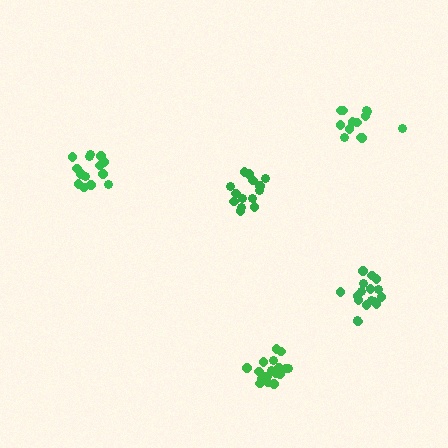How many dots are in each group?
Group 1: 14 dots, Group 2: 14 dots, Group 3: 13 dots, Group 4: 19 dots, Group 5: 17 dots (77 total).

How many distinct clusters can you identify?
There are 5 distinct clusters.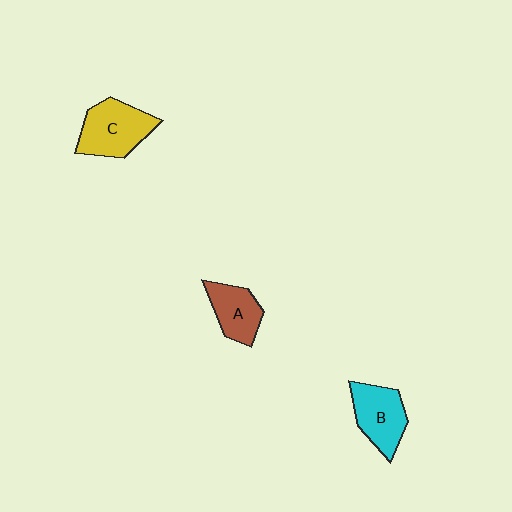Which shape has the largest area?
Shape C (yellow).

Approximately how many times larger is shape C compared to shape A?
Approximately 1.4 times.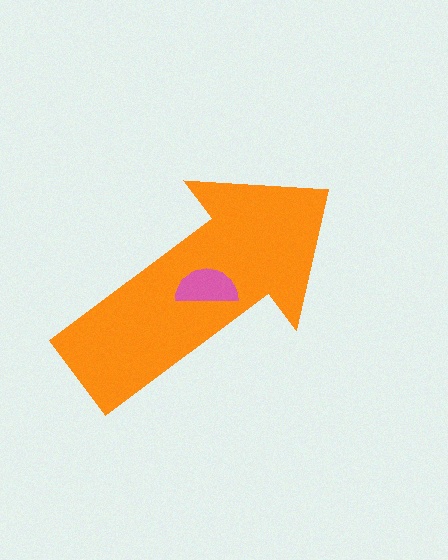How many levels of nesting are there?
2.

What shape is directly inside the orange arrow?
The pink semicircle.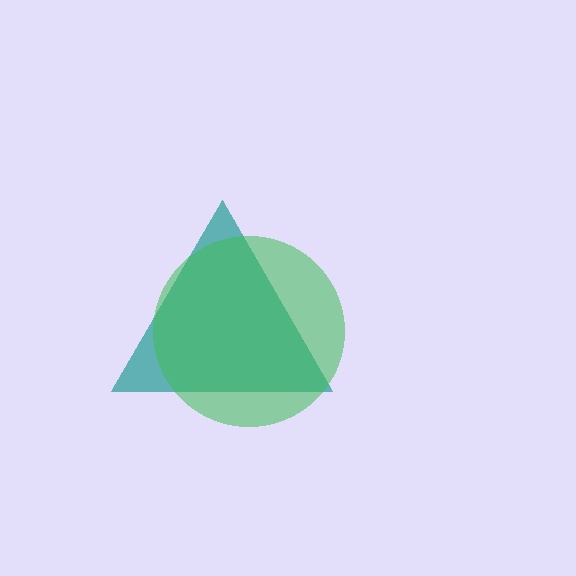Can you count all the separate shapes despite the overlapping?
Yes, there are 2 separate shapes.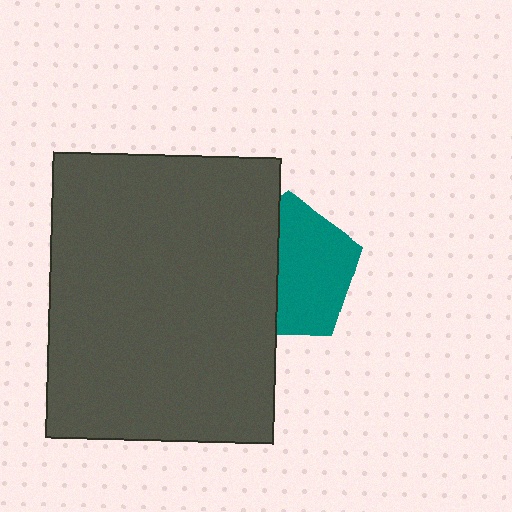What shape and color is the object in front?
The object in front is a dark gray rectangle.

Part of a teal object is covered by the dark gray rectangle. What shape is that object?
It is a pentagon.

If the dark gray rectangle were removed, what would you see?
You would see the complete teal pentagon.